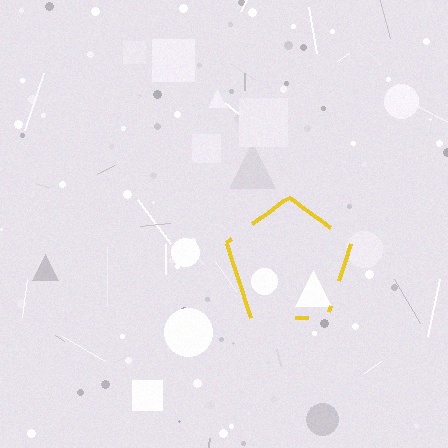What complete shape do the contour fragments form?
The contour fragments form a pentagon.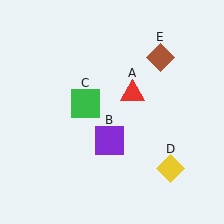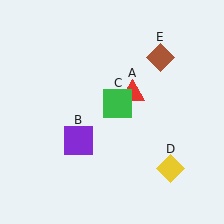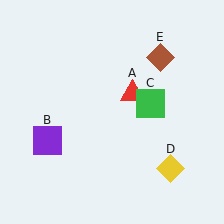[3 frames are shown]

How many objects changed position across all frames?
2 objects changed position: purple square (object B), green square (object C).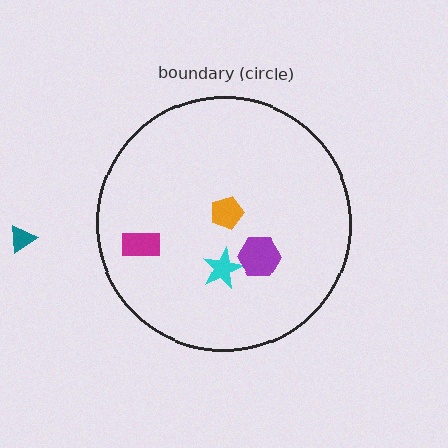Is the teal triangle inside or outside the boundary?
Outside.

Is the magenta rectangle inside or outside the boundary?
Inside.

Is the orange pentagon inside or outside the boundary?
Inside.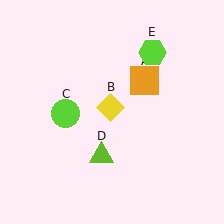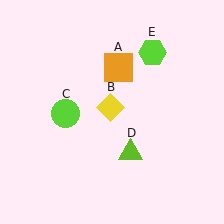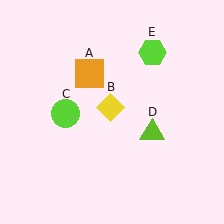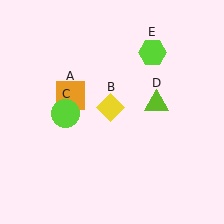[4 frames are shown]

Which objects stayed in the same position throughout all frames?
Yellow diamond (object B) and lime circle (object C) and lime hexagon (object E) remained stationary.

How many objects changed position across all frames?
2 objects changed position: orange square (object A), lime triangle (object D).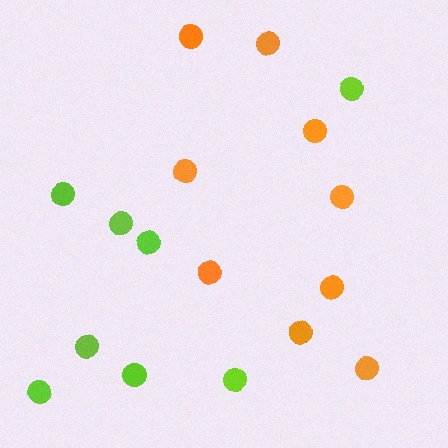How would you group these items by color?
There are 2 groups: one group of lime circles (8) and one group of orange circles (9).